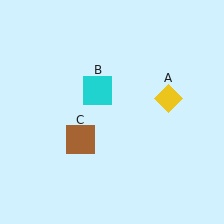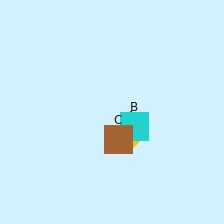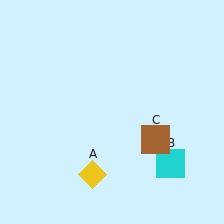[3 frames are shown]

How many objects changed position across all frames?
3 objects changed position: yellow diamond (object A), cyan square (object B), brown square (object C).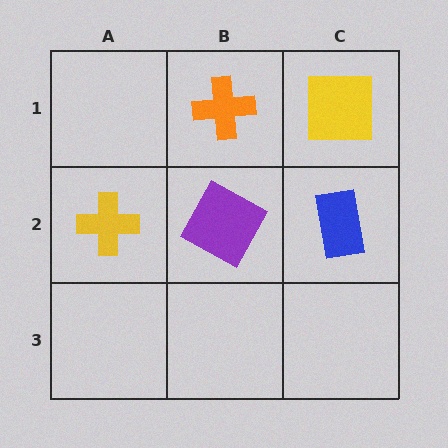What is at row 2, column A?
A yellow cross.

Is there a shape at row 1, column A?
No, that cell is empty.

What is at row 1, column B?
An orange cross.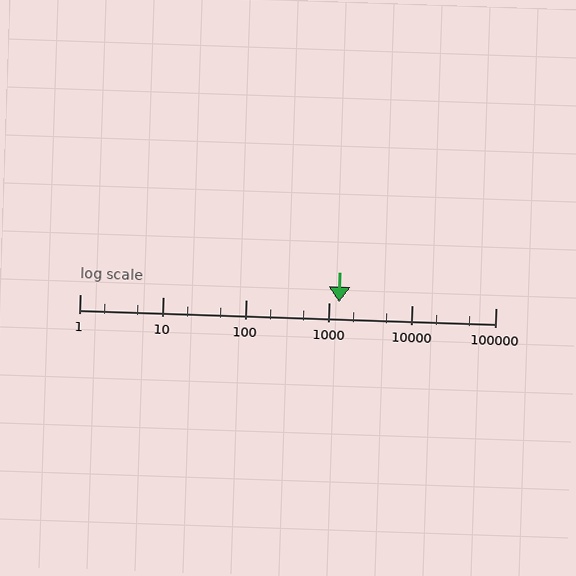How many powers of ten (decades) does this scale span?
The scale spans 5 decades, from 1 to 100000.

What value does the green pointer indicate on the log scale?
The pointer indicates approximately 1300.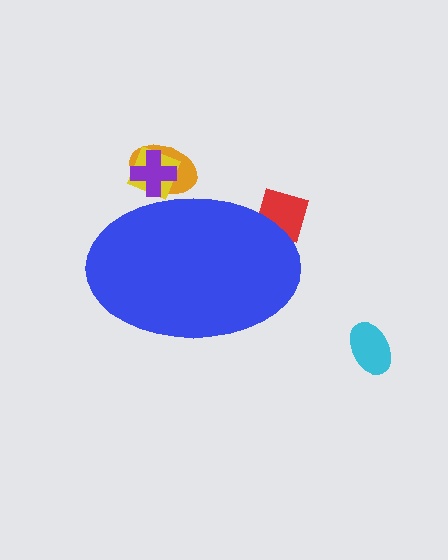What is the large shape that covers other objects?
A blue ellipse.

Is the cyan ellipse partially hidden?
No, the cyan ellipse is fully visible.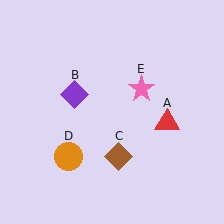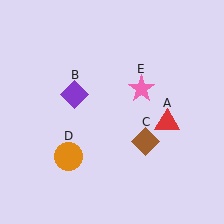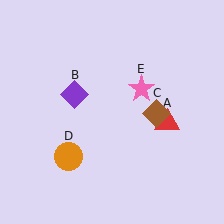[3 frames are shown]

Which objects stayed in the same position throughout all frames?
Red triangle (object A) and purple diamond (object B) and orange circle (object D) and pink star (object E) remained stationary.